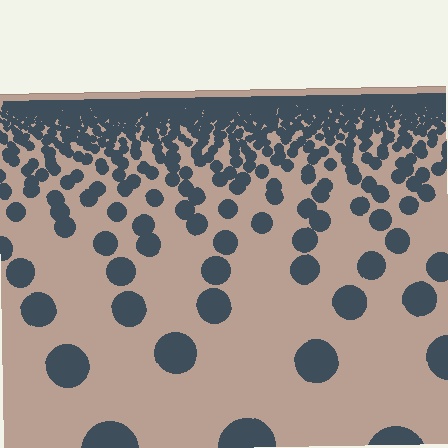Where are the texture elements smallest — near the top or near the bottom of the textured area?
Near the top.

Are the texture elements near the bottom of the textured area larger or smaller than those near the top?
Larger. Near the bottom, elements are closer to the viewer and appear at a bigger on-screen size.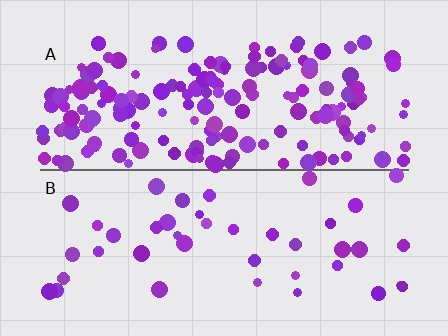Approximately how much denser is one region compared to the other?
Approximately 3.9× — region A over region B.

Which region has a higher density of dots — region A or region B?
A (the top).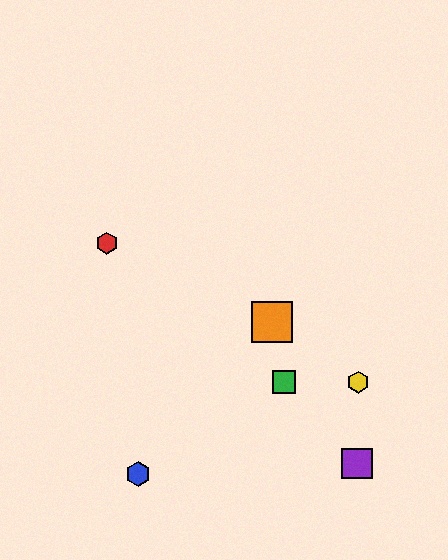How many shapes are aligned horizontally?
2 shapes (the green square, the yellow hexagon) are aligned horizontally.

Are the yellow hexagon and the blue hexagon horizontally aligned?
No, the yellow hexagon is at y≈382 and the blue hexagon is at y≈474.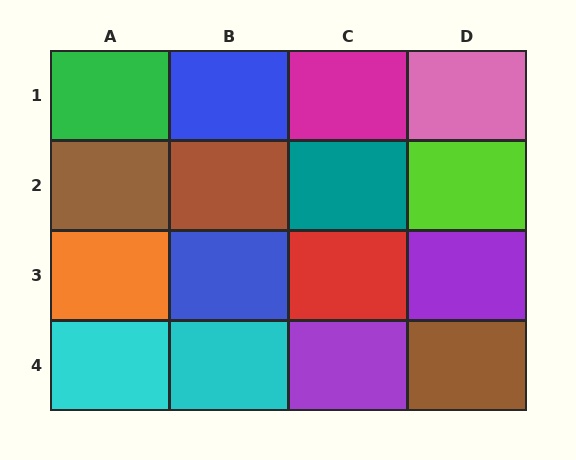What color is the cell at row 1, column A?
Green.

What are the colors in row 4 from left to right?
Cyan, cyan, purple, brown.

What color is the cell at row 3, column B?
Blue.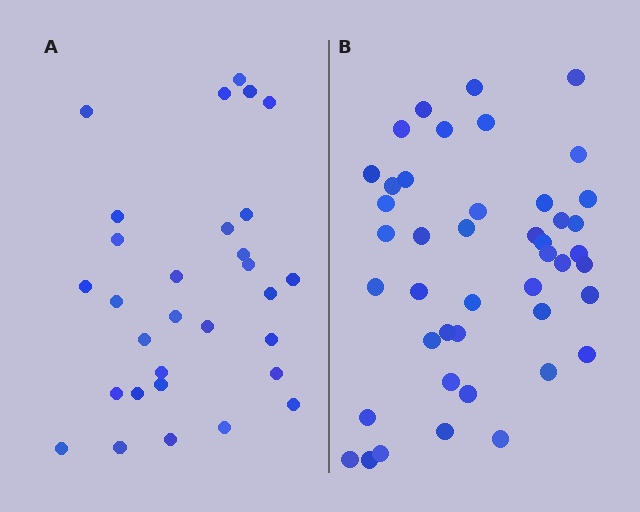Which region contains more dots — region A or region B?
Region B (the right region) has more dots.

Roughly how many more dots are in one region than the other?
Region B has approximately 15 more dots than region A.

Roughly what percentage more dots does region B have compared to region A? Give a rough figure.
About 45% more.